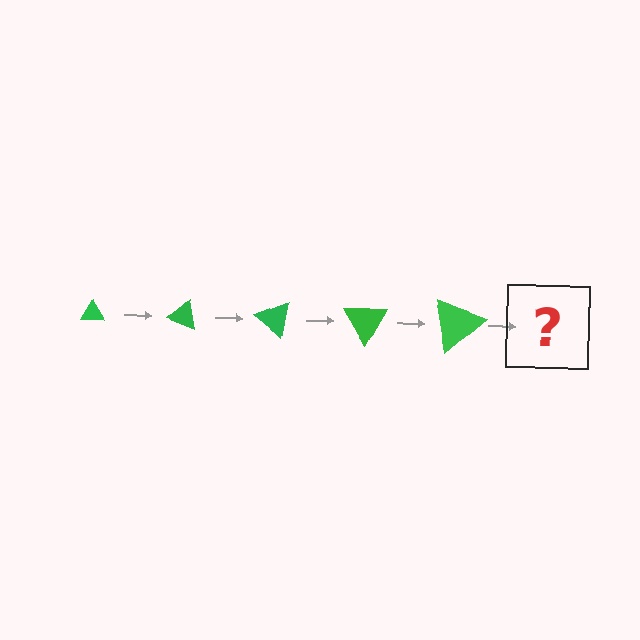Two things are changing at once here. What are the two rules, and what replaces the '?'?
The two rules are that the triangle grows larger each step and it rotates 20 degrees each step. The '?' should be a triangle, larger than the previous one and rotated 100 degrees from the start.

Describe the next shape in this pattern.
It should be a triangle, larger than the previous one and rotated 100 degrees from the start.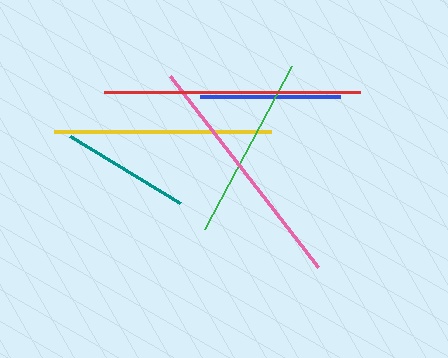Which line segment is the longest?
The red line is the longest at approximately 256 pixels.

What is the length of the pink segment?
The pink segment is approximately 241 pixels long.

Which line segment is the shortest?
The teal line is the shortest at approximately 129 pixels.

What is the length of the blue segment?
The blue segment is approximately 140 pixels long.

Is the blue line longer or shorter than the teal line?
The blue line is longer than the teal line.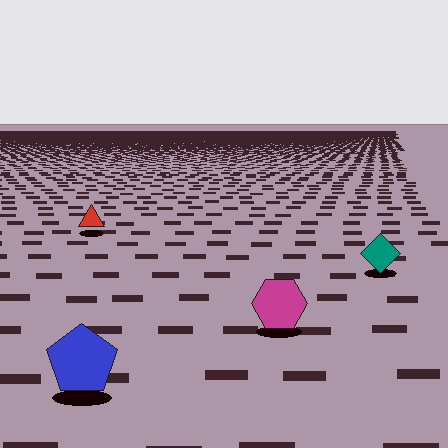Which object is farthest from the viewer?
The red triangle is farthest from the viewer. It appears smaller and the ground texture around it is denser.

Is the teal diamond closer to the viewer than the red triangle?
Yes. The teal diamond is closer — you can tell from the texture gradient: the ground texture is coarser near it.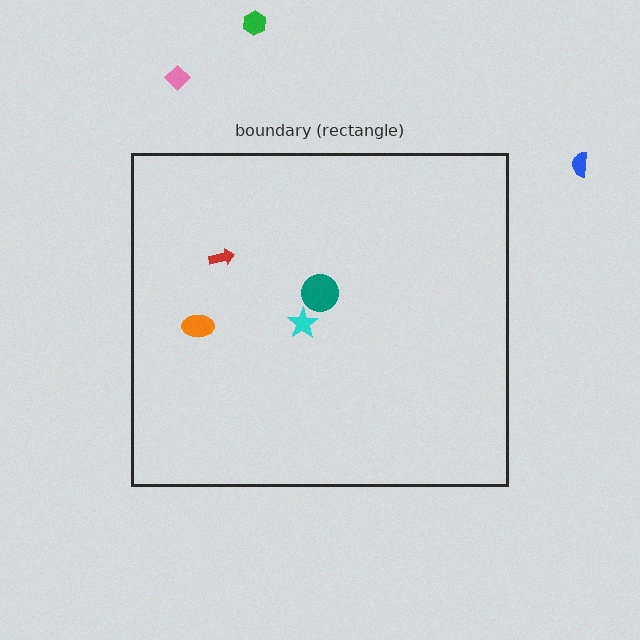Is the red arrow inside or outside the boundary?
Inside.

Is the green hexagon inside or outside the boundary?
Outside.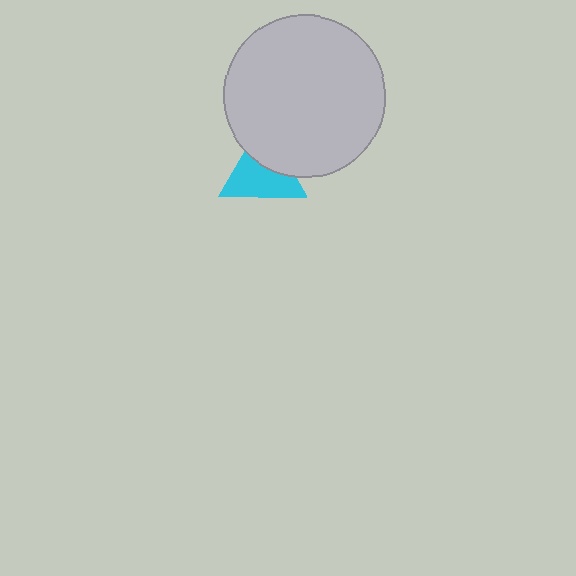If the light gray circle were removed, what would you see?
You would see the complete cyan triangle.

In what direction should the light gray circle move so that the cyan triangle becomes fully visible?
The light gray circle should move up. That is the shortest direction to clear the overlap and leave the cyan triangle fully visible.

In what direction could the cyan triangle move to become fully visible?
The cyan triangle could move down. That would shift it out from behind the light gray circle entirely.